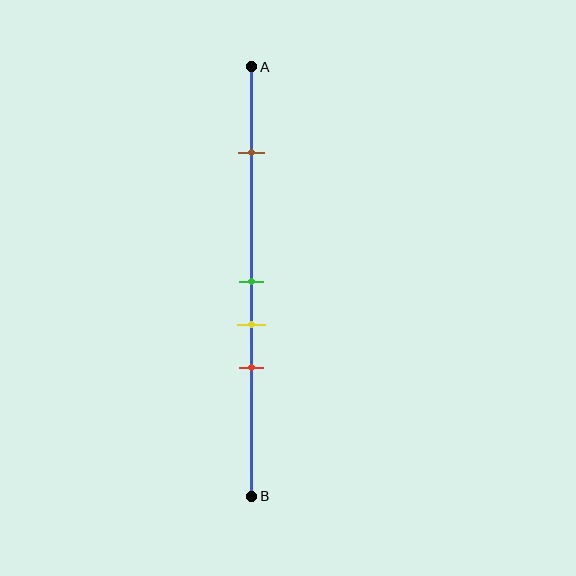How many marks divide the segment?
There are 4 marks dividing the segment.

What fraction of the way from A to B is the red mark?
The red mark is approximately 70% (0.7) of the way from A to B.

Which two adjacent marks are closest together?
The green and yellow marks are the closest adjacent pair.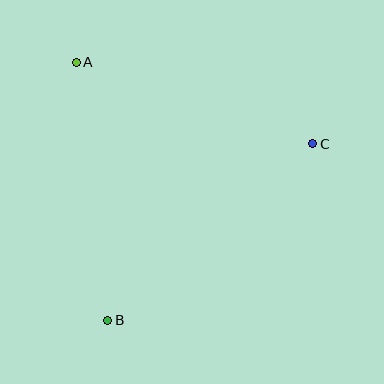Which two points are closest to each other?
Points A and C are closest to each other.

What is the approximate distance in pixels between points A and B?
The distance between A and B is approximately 260 pixels.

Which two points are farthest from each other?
Points B and C are farthest from each other.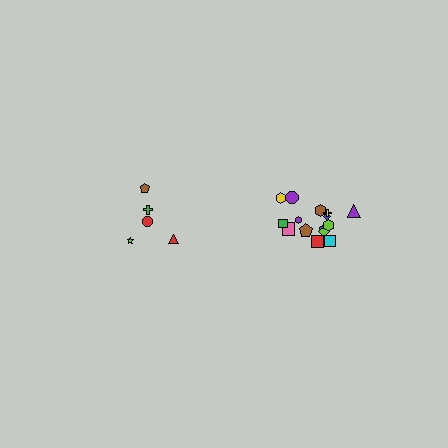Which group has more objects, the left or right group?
The right group.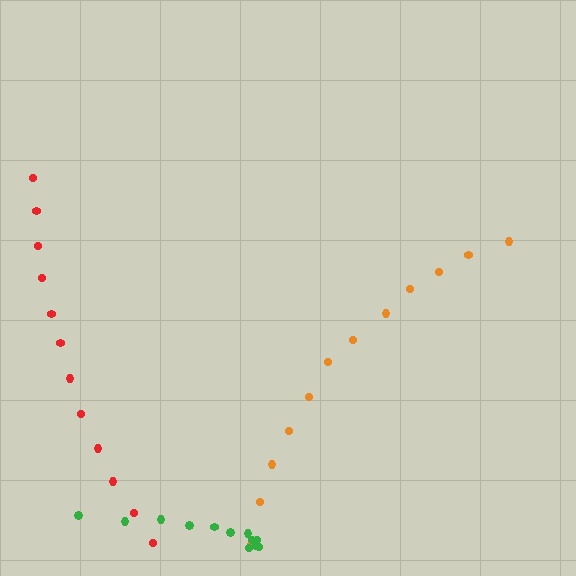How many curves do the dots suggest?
There are 3 distinct paths.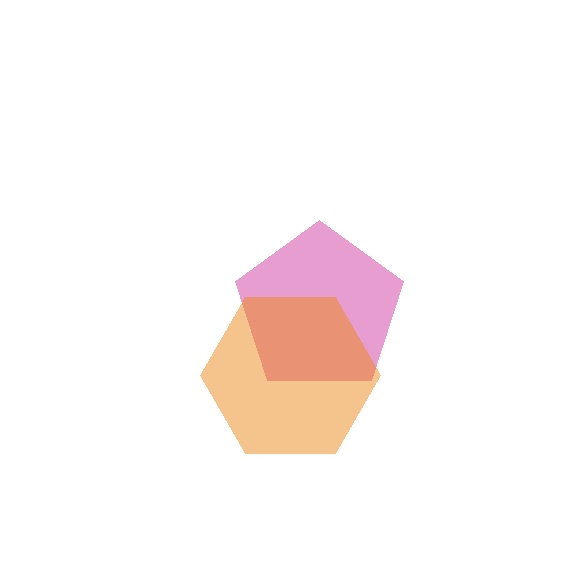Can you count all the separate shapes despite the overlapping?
Yes, there are 2 separate shapes.